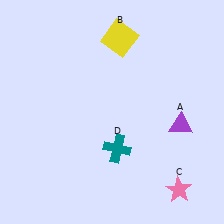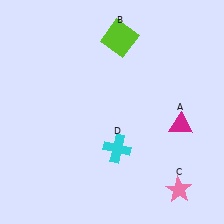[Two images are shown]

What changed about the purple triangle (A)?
In Image 1, A is purple. In Image 2, it changed to magenta.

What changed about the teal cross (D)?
In Image 1, D is teal. In Image 2, it changed to cyan.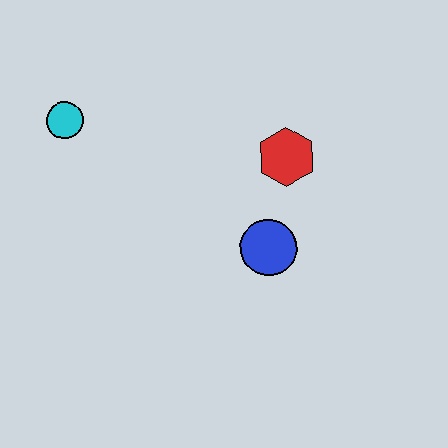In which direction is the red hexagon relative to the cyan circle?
The red hexagon is to the right of the cyan circle.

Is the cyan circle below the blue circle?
No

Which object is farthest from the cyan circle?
The blue circle is farthest from the cyan circle.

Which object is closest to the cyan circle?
The red hexagon is closest to the cyan circle.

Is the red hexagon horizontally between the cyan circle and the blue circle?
No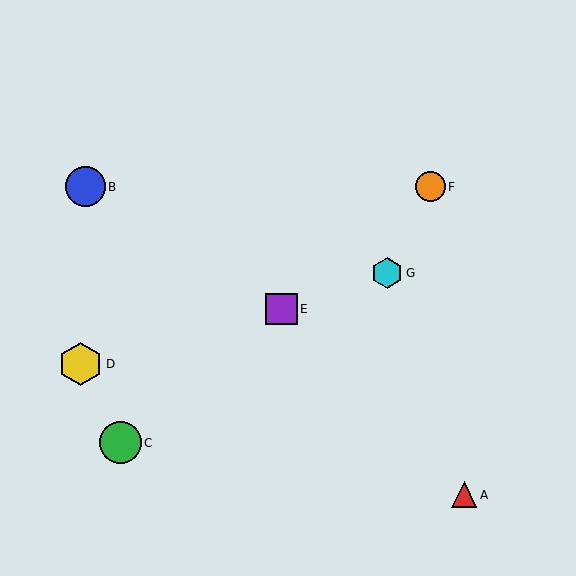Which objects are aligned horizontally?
Objects B, F are aligned horizontally.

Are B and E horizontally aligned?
No, B is at y≈187 and E is at y≈309.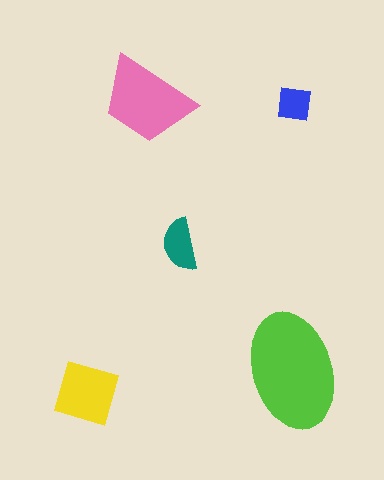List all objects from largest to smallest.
The lime ellipse, the pink trapezoid, the yellow diamond, the teal semicircle, the blue square.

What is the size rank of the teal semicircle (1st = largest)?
4th.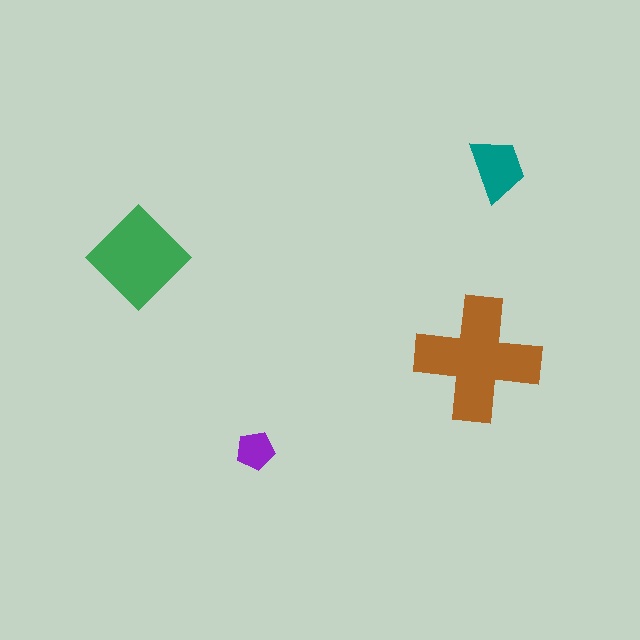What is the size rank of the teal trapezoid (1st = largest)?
3rd.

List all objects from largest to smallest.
The brown cross, the green diamond, the teal trapezoid, the purple pentagon.